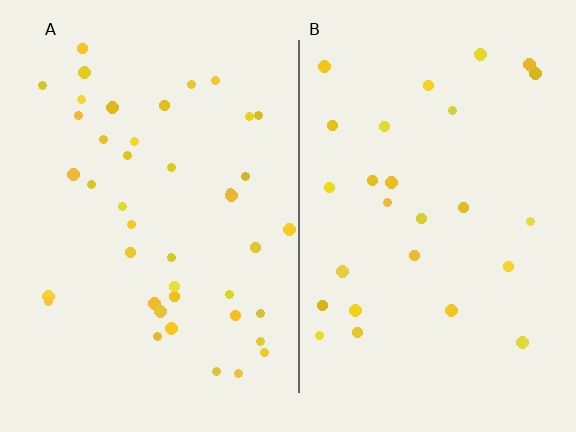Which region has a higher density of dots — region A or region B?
A (the left).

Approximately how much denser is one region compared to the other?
Approximately 1.6× — region A over region B.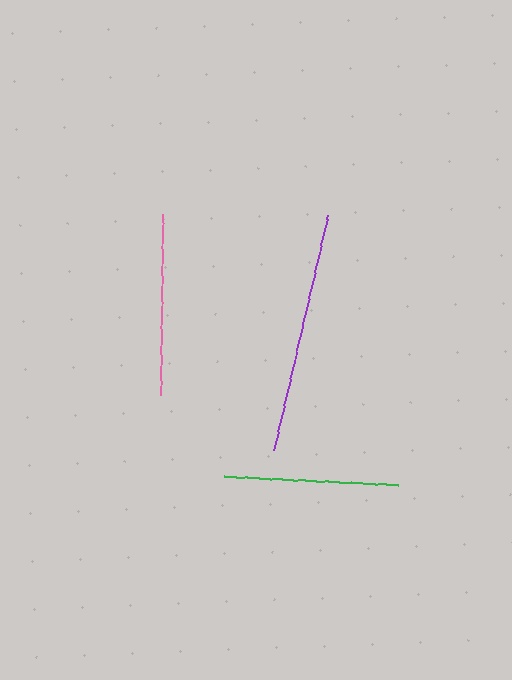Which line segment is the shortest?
The green line is the shortest at approximately 174 pixels.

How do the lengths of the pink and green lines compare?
The pink and green lines are approximately the same length.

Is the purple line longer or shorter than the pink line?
The purple line is longer than the pink line.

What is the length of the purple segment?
The purple segment is approximately 242 pixels long.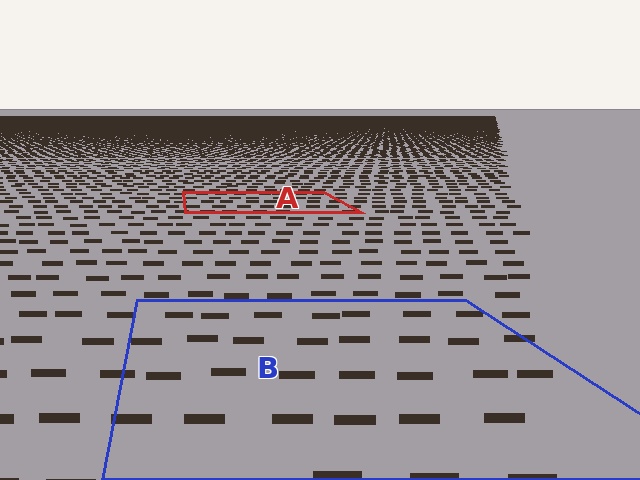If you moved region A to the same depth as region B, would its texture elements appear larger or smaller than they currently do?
They would appear larger. At a closer depth, the same texture elements are projected at a bigger on-screen size.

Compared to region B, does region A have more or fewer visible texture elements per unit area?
Region A has more texture elements per unit area — they are packed more densely because it is farther away.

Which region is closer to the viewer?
Region B is closer. The texture elements there are larger and more spread out.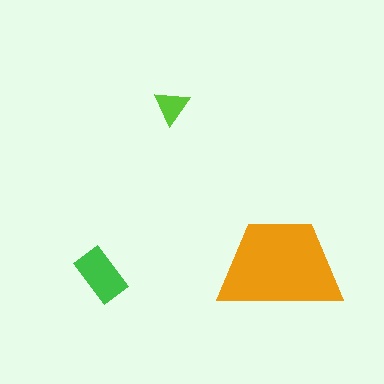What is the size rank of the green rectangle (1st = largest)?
2nd.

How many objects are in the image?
There are 3 objects in the image.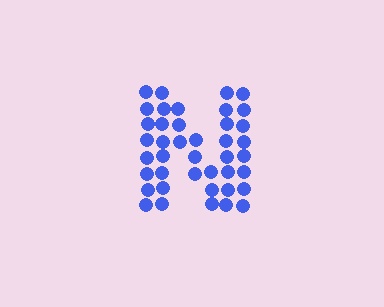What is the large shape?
The large shape is the letter N.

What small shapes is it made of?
It is made of small circles.